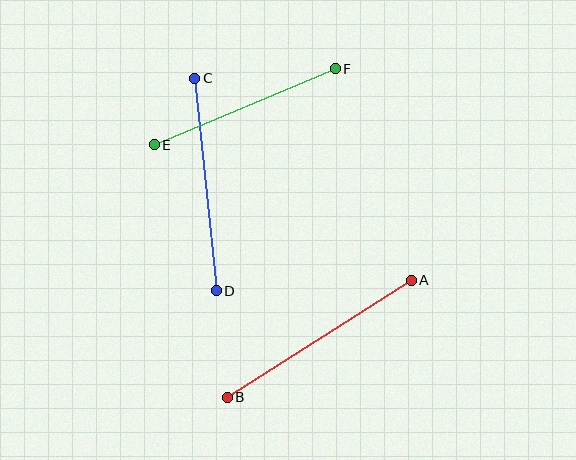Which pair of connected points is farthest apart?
Points A and B are farthest apart.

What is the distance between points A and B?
The distance is approximately 218 pixels.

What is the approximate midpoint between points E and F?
The midpoint is at approximately (245, 107) pixels.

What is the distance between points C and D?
The distance is approximately 214 pixels.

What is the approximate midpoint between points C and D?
The midpoint is at approximately (206, 184) pixels.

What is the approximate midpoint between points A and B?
The midpoint is at approximately (319, 339) pixels.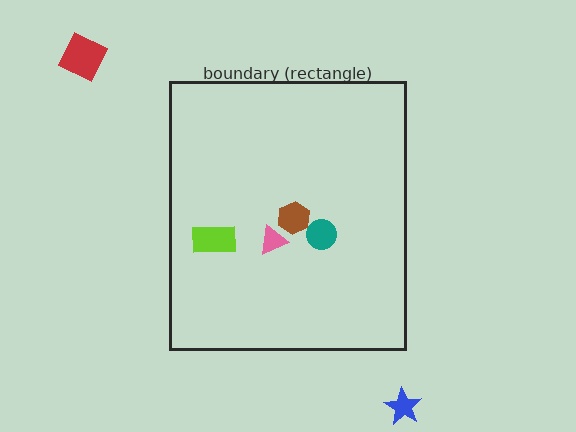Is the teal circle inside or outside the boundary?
Inside.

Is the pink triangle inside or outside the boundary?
Inside.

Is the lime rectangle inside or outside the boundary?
Inside.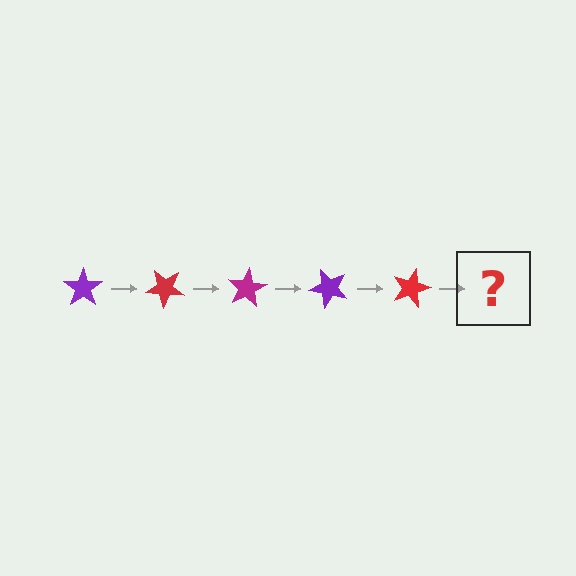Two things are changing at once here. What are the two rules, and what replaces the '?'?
The two rules are that it rotates 40 degrees each step and the color cycles through purple, red, and magenta. The '?' should be a magenta star, rotated 200 degrees from the start.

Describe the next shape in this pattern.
It should be a magenta star, rotated 200 degrees from the start.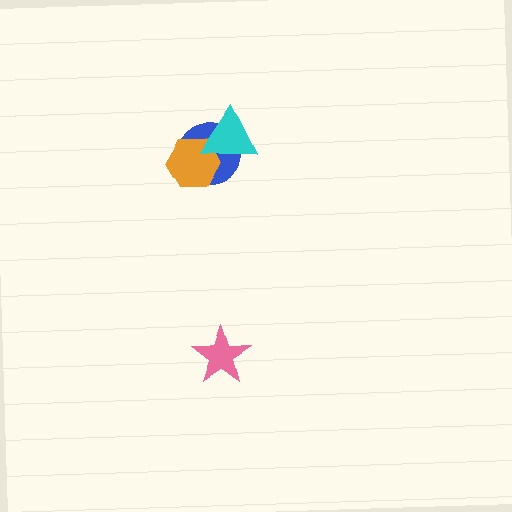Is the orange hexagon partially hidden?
Yes, it is partially covered by another shape.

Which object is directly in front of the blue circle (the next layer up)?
The orange hexagon is directly in front of the blue circle.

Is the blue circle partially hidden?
Yes, it is partially covered by another shape.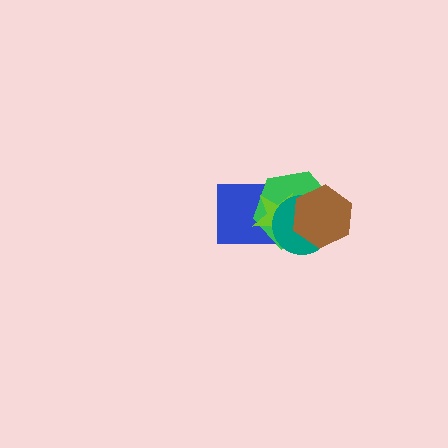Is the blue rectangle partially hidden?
Yes, it is partially covered by another shape.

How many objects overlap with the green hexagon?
4 objects overlap with the green hexagon.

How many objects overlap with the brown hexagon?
4 objects overlap with the brown hexagon.